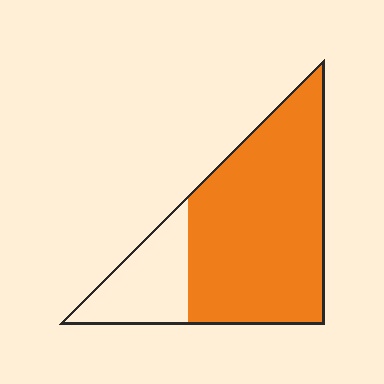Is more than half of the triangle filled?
Yes.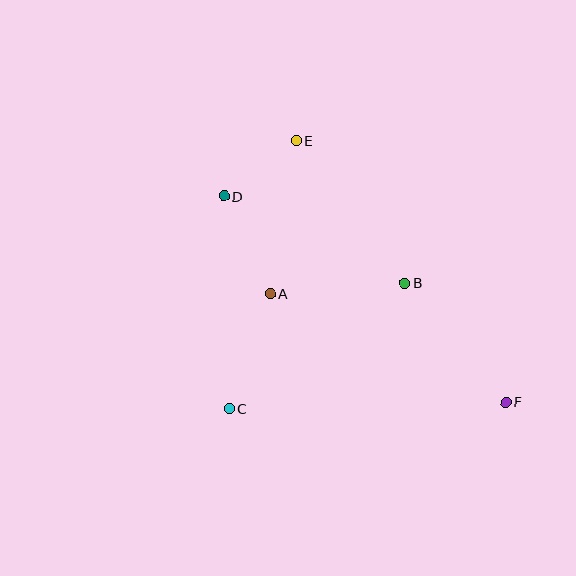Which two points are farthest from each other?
Points D and F are farthest from each other.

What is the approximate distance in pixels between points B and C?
The distance between B and C is approximately 216 pixels.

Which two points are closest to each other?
Points D and E are closest to each other.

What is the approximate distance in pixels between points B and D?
The distance between B and D is approximately 201 pixels.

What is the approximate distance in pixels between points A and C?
The distance between A and C is approximately 122 pixels.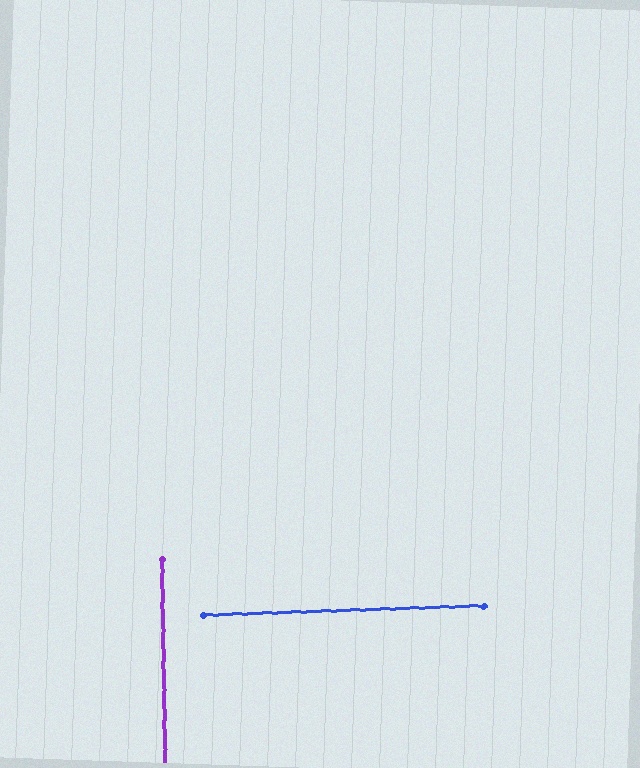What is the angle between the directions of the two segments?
Approximately 89 degrees.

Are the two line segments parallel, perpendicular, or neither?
Perpendicular — they meet at approximately 89°.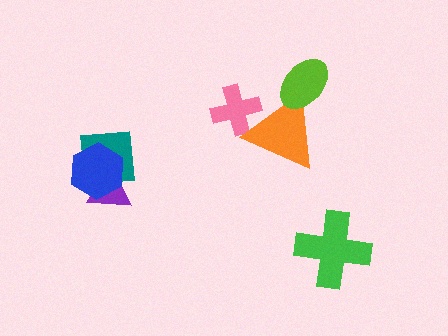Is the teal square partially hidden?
Yes, it is partially covered by another shape.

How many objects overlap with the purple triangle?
2 objects overlap with the purple triangle.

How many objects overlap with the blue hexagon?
2 objects overlap with the blue hexagon.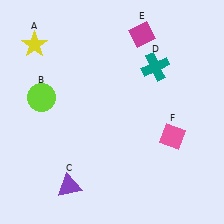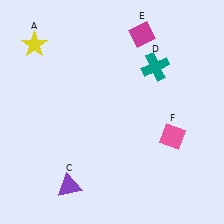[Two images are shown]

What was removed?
The lime circle (B) was removed in Image 2.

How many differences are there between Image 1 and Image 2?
There is 1 difference between the two images.